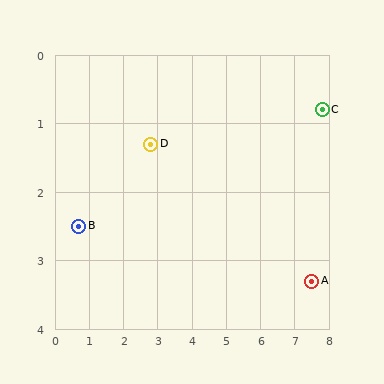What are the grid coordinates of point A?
Point A is at approximately (7.5, 3.3).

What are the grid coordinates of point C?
Point C is at approximately (7.8, 0.8).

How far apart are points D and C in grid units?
Points D and C are about 5.0 grid units apart.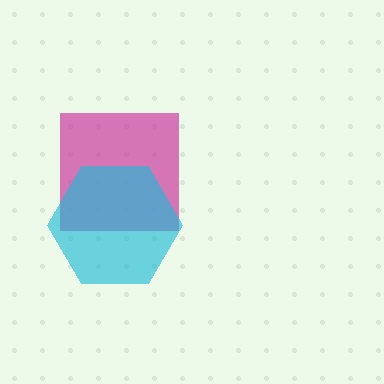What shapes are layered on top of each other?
The layered shapes are: a magenta square, a cyan hexagon.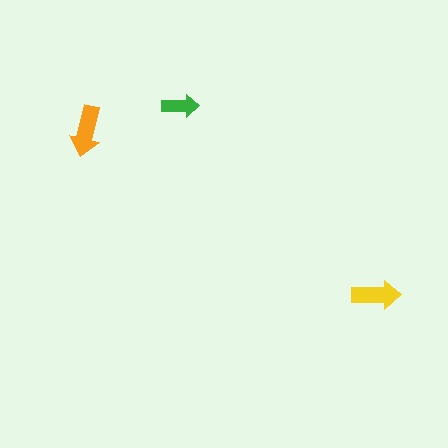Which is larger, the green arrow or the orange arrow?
The orange one.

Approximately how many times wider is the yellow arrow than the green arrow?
About 1.5 times wider.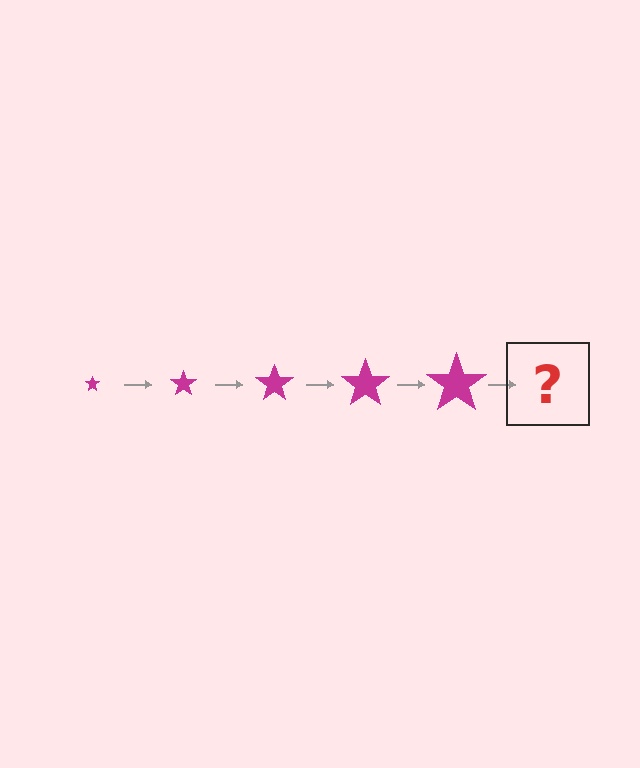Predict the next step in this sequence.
The next step is a magenta star, larger than the previous one.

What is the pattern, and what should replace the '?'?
The pattern is that the star gets progressively larger each step. The '?' should be a magenta star, larger than the previous one.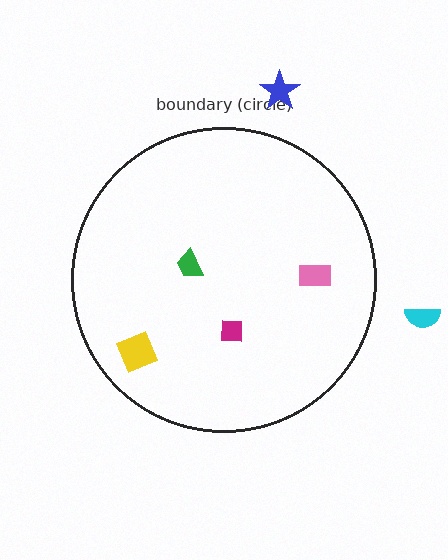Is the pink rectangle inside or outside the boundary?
Inside.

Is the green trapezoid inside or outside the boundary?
Inside.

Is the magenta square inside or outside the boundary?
Inside.